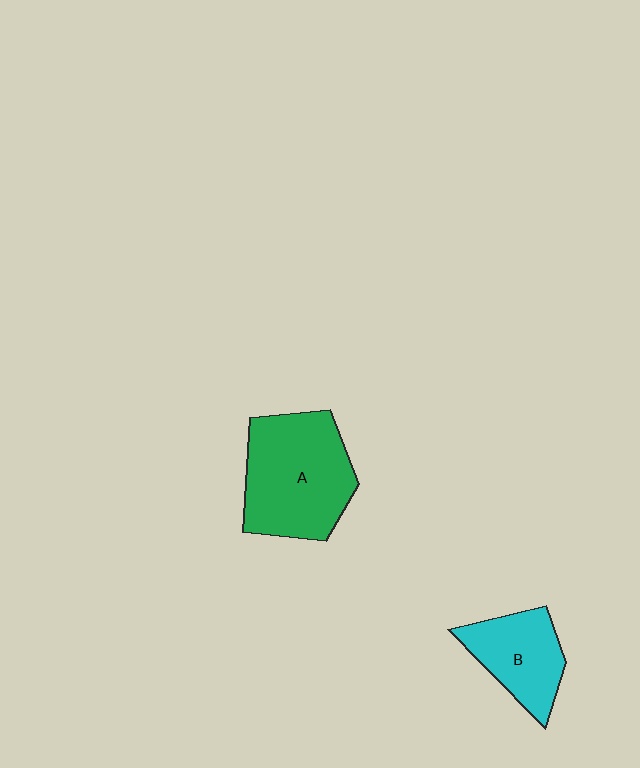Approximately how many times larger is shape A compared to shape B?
Approximately 1.7 times.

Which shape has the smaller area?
Shape B (cyan).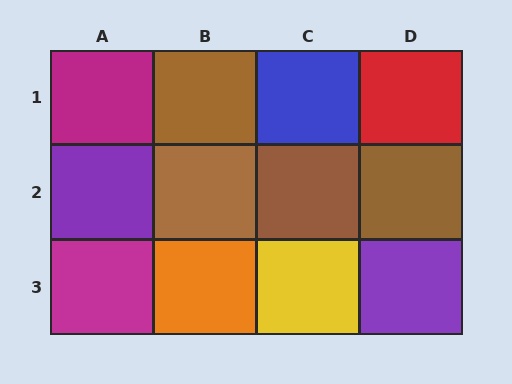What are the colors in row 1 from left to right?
Magenta, brown, blue, red.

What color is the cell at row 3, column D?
Purple.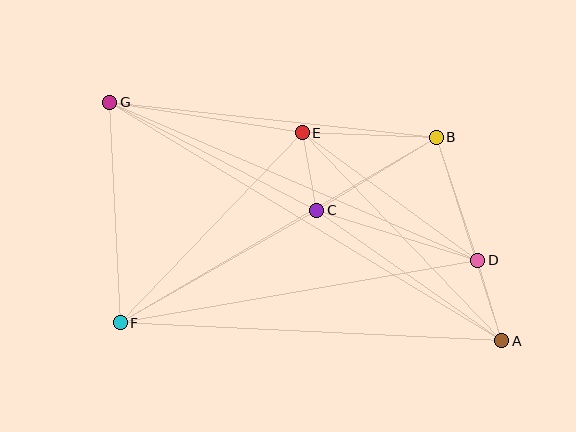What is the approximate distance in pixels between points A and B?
The distance between A and B is approximately 214 pixels.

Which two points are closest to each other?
Points C and E are closest to each other.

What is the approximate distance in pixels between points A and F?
The distance between A and F is approximately 382 pixels.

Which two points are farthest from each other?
Points A and G are farthest from each other.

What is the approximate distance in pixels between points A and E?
The distance between A and E is approximately 288 pixels.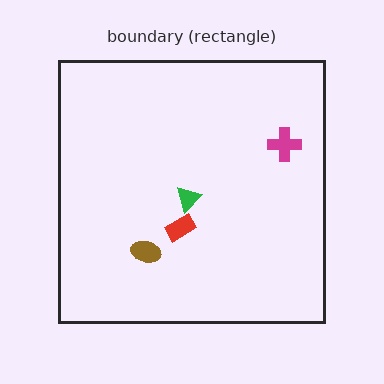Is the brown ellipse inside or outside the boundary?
Inside.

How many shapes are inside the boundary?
4 inside, 0 outside.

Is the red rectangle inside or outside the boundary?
Inside.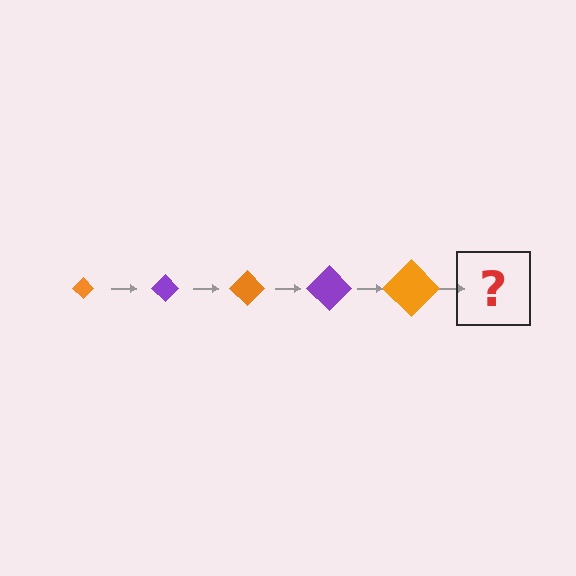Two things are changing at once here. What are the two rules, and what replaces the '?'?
The two rules are that the diamond grows larger each step and the color cycles through orange and purple. The '?' should be a purple diamond, larger than the previous one.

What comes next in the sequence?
The next element should be a purple diamond, larger than the previous one.